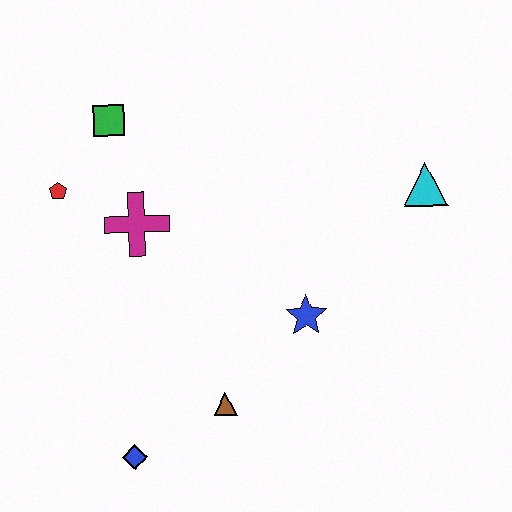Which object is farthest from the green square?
The blue diamond is farthest from the green square.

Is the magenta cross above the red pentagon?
No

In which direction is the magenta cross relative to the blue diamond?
The magenta cross is above the blue diamond.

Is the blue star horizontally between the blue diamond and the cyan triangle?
Yes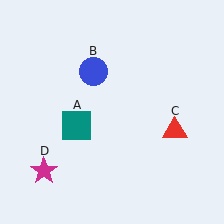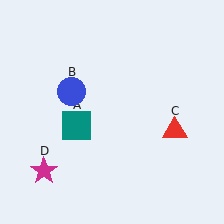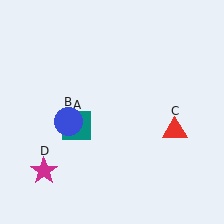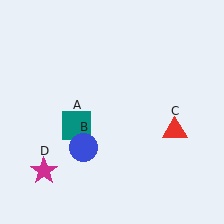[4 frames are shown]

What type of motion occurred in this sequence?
The blue circle (object B) rotated counterclockwise around the center of the scene.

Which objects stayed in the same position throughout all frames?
Teal square (object A) and red triangle (object C) and magenta star (object D) remained stationary.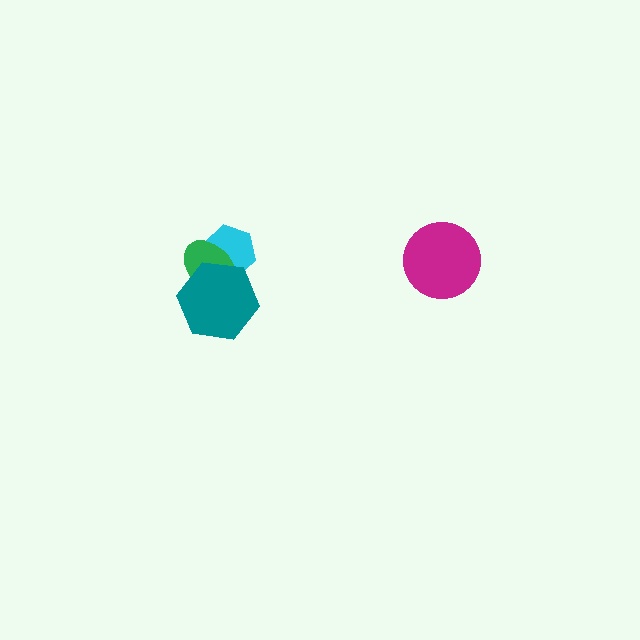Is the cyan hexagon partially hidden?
Yes, it is partially covered by another shape.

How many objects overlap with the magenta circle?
0 objects overlap with the magenta circle.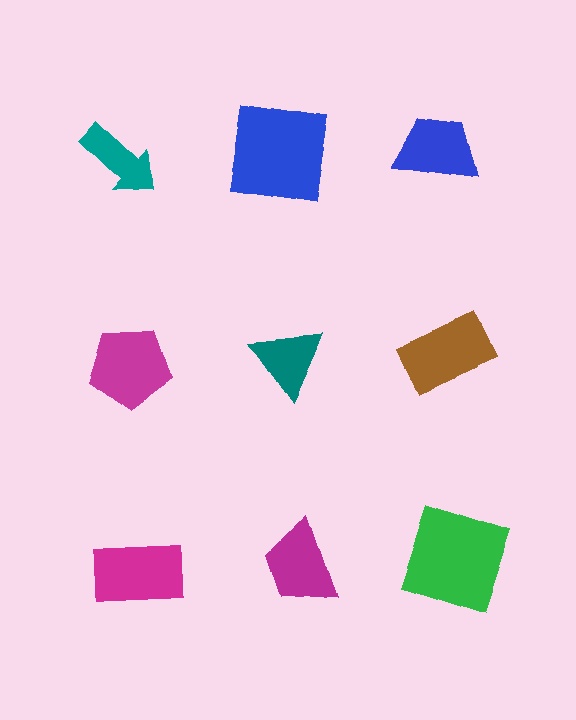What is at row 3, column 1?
A magenta rectangle.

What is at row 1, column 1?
A teal arrow.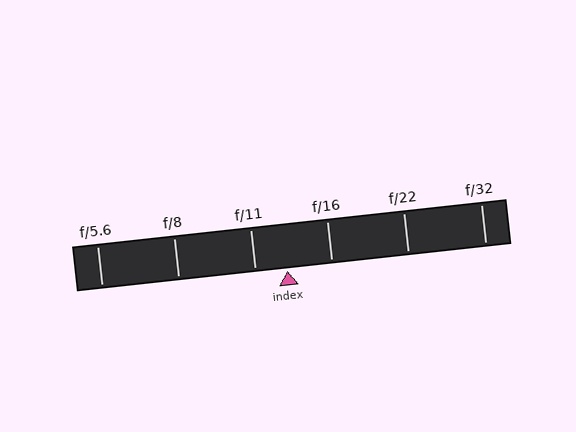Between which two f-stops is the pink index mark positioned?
The index mark is between f/11 and f/16.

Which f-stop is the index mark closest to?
The index mark is closest to f/11.